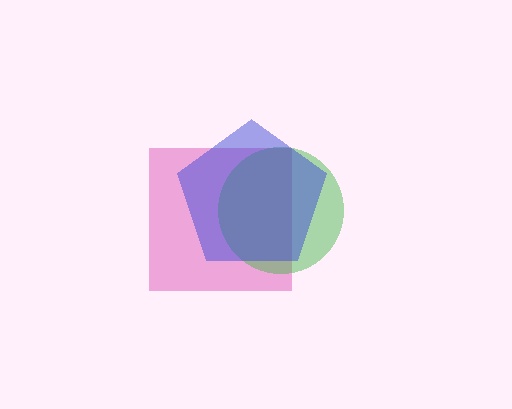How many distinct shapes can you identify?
There are 3 distinct shapes: a pink square, a green circle, a blue pentagon.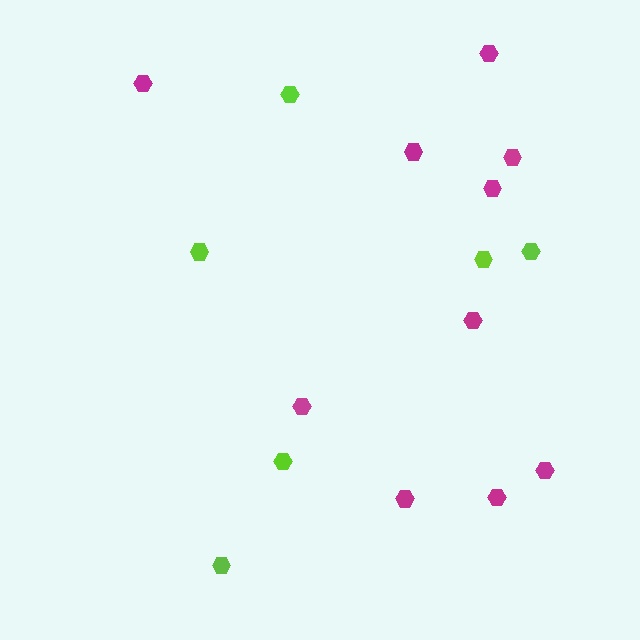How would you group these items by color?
There are 2 groups: one group of magenta hexagons (10) and one group of lime hexagons (6).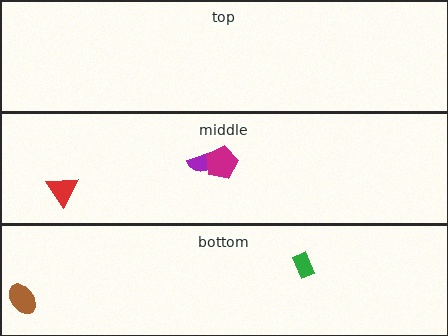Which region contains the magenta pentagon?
The middle region.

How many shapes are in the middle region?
3.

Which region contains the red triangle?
The middle region.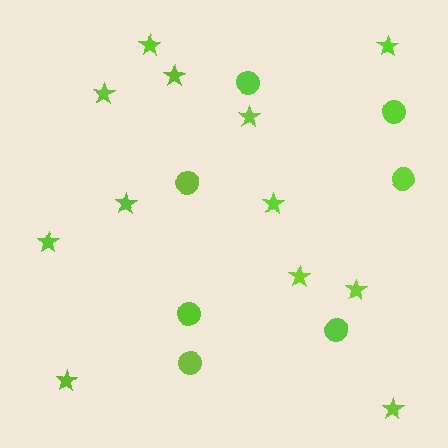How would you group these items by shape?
There are 2 groups: one group of circles (7) and one group of stars (12).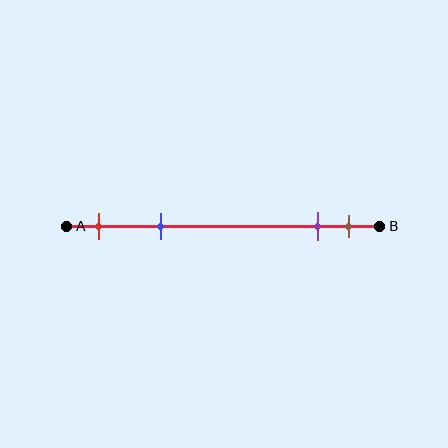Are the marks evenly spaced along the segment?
No, the marks are not evenly spaced.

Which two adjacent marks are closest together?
The purple and brown marks are the closest adjacent pair.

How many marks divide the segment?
There are 4 marks dividing the segment.